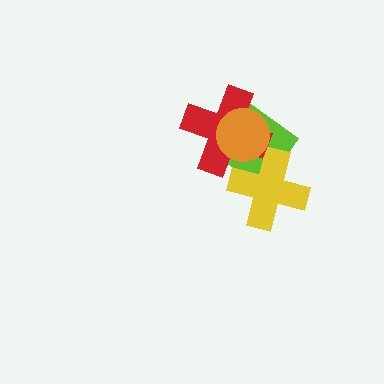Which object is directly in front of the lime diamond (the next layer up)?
The yellow cross is directly in front of the lime diamond.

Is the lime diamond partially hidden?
Yes, it is partially covered by another shape.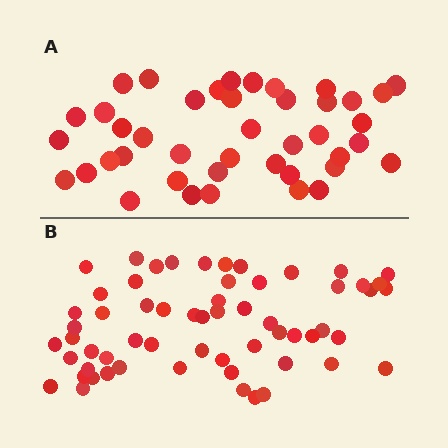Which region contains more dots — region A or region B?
Region B (the bottom region) has more dots.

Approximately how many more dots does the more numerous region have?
Region B has approximately 20 more dots than region A.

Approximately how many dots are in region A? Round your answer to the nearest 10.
About 40 dots. (The exact count is 42, which rounds to 40.)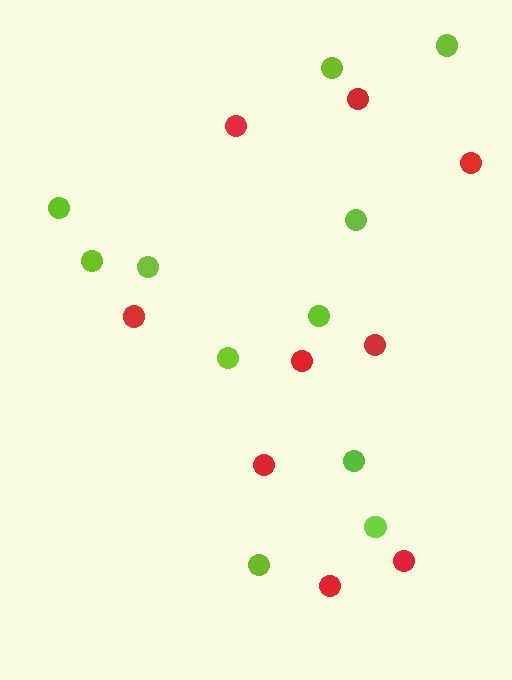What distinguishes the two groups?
There are 2 groups: one group of lime circles (11) and one group of red circles (9).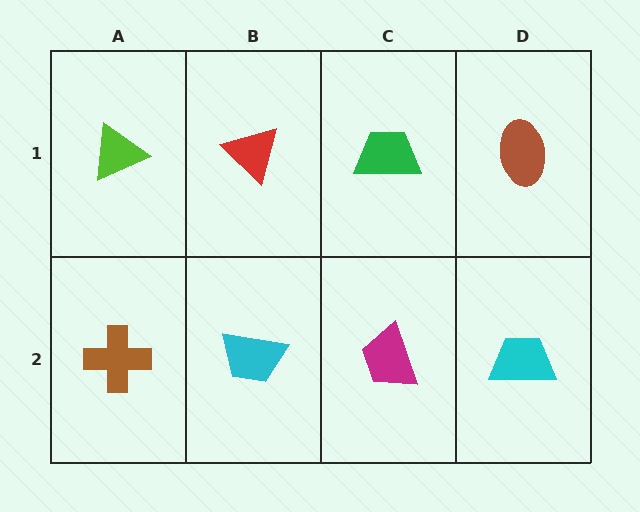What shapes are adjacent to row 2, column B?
A red triangle (row 1, column B), a brown cross (row 2, column A), a magenta trapezoid (row 2, column C).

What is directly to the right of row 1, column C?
A brown ellipse.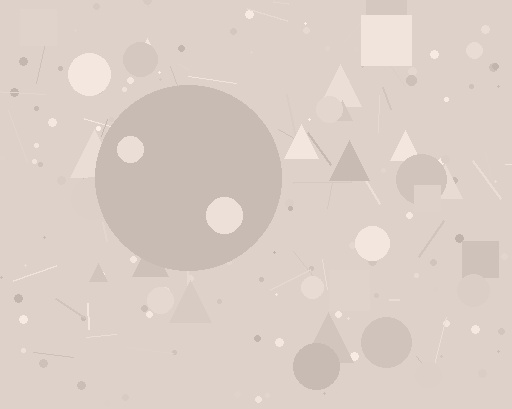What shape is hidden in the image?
A circle is hidden in the image.